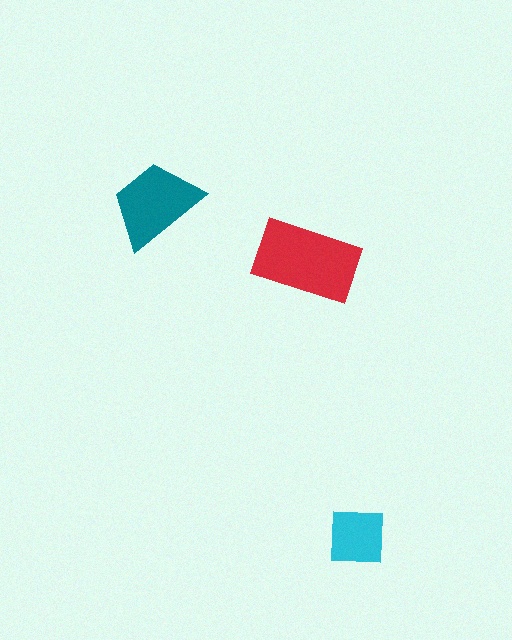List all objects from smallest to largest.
The cyan square, the teal trapezoid, the red rectangle.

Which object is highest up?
The teal trapezoid is topmost.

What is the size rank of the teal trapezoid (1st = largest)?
2nd.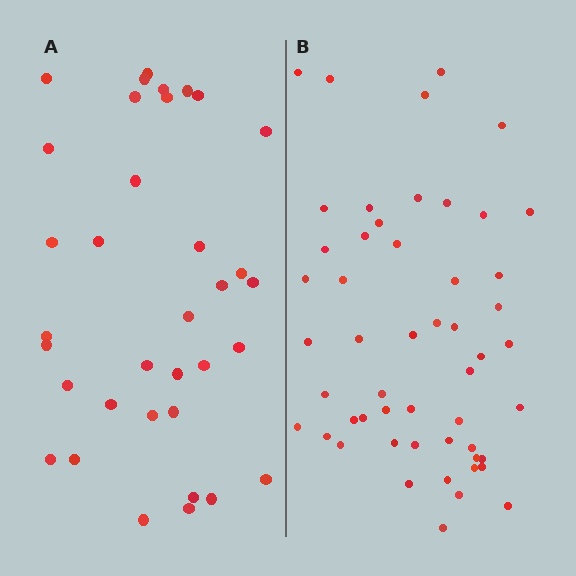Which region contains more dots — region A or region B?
Region B (the right region) has more dots.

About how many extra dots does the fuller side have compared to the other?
Region B has approximately 15 more dots than region A.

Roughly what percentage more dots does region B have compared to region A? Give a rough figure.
About 50% more.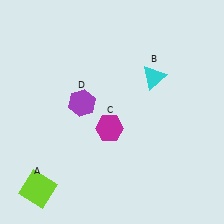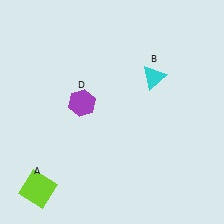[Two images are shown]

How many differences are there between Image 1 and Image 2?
There is 1 difference between the two images.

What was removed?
The magenta hexagon (C) was removed in Image 2.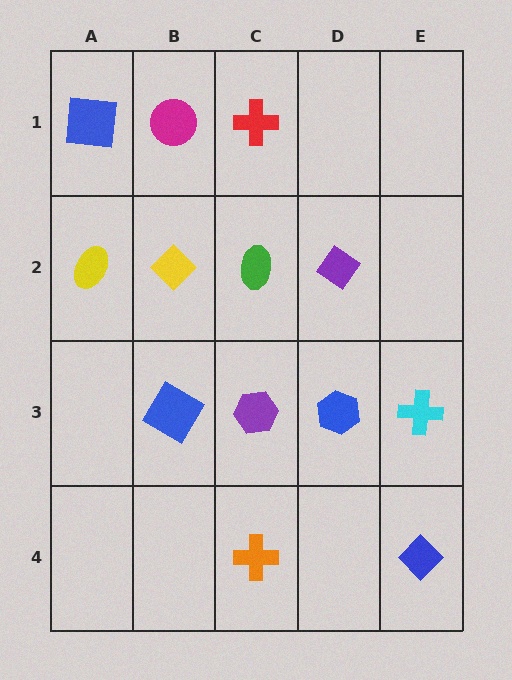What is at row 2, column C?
A green ellipse.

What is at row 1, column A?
A blue square.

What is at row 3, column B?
A blue diamond.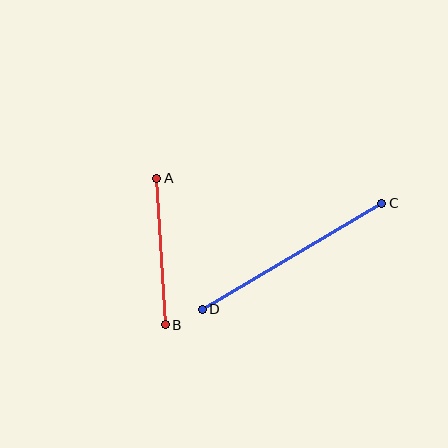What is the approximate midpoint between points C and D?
The midpoint is at approximately (292, 256) pixels.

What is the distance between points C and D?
The distance is approximately 208 pixels.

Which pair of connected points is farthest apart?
Points C and D are farthest apart.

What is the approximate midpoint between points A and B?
The midpoint is at approximately (161, 251) pixels.